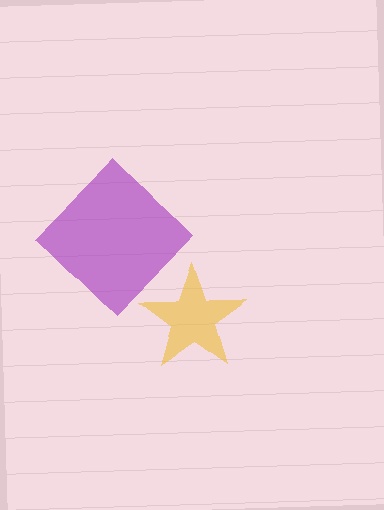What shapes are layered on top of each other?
The layered shapes are: a purple diamond, a yellow star.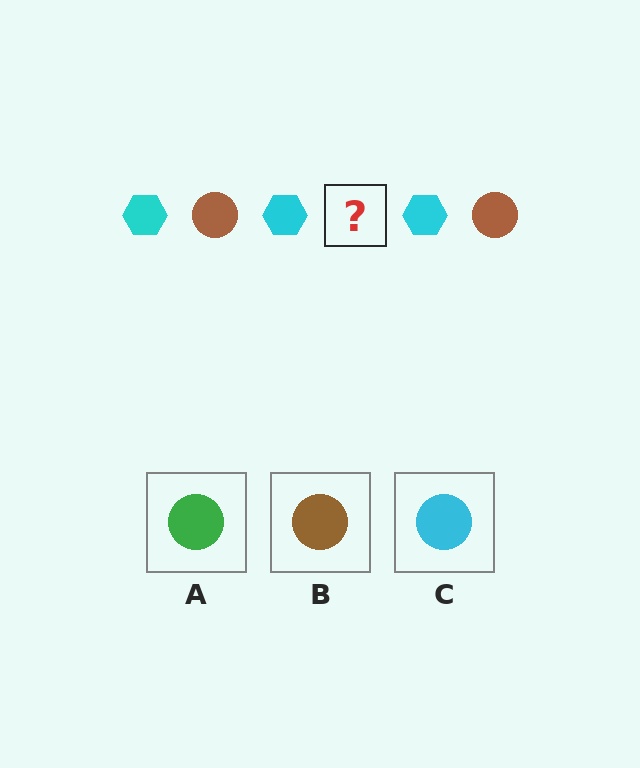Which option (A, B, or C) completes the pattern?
B.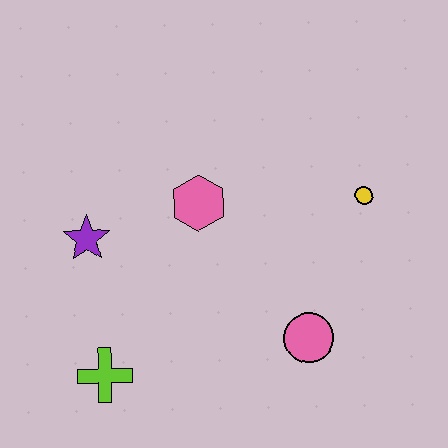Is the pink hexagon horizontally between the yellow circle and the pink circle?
No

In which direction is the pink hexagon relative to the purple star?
The pink hexagon is to the right of the purple star.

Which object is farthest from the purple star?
The yellow circle is farthest from the purple star.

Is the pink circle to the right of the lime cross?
Yes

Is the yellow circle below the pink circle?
No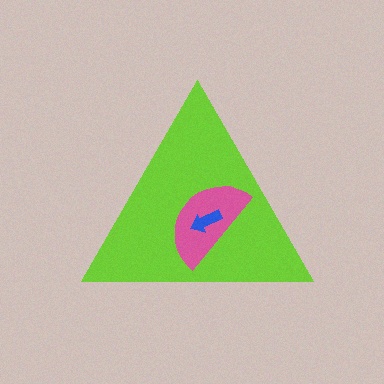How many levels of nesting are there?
3.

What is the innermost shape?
The blue arrow.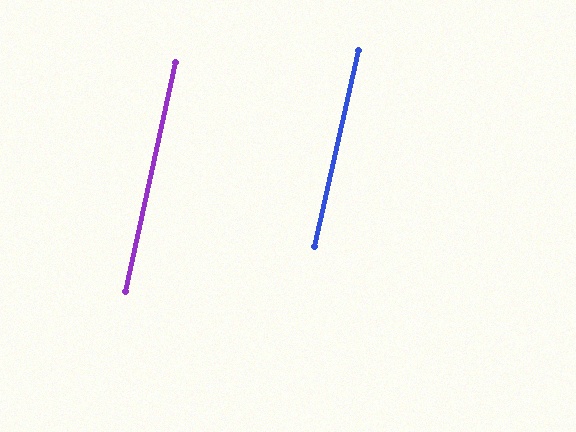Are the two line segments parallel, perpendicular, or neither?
Parallel — their directions differ by only 0.4°.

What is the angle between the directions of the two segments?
Approximately 0 degrees.